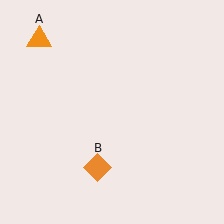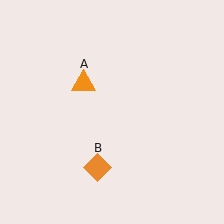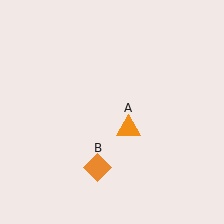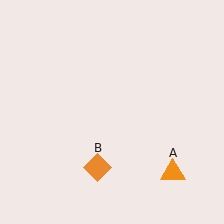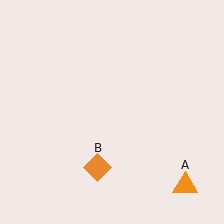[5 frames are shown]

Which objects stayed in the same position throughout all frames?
Orange diamond (object B) remained stationary.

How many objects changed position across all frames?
1 object changed position: orange triangle (object A).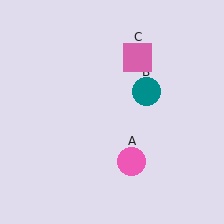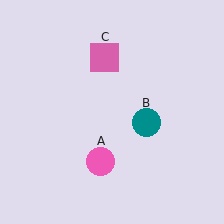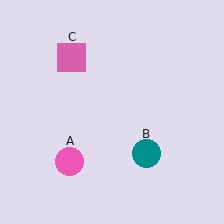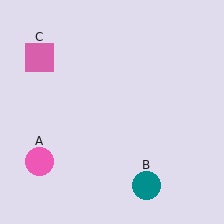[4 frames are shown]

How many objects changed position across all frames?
3 objects changed position: pink circle (object A), teal circle (object B), pink square (object C).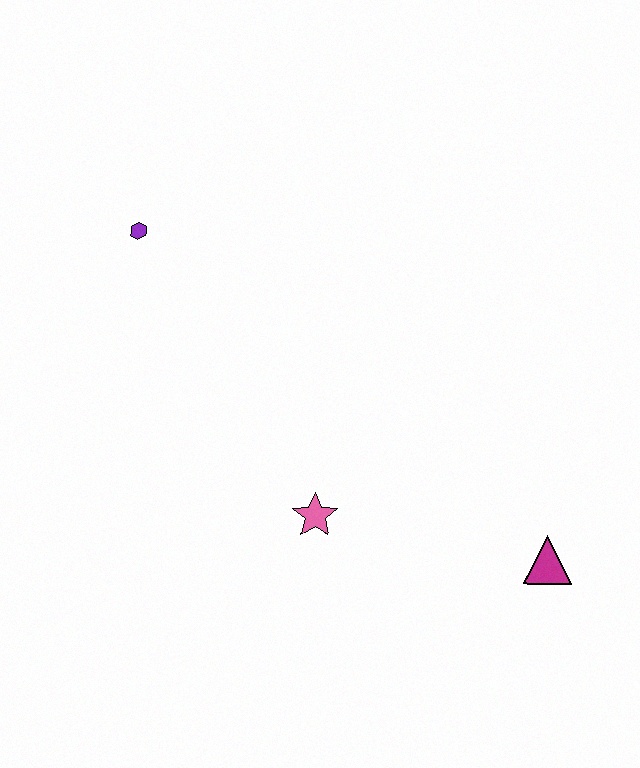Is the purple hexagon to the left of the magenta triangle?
Yes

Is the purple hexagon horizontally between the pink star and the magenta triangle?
No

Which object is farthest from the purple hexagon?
The magenta triangle is farthest from the purple hexagon.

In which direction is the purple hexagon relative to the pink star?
The purple hexagon is above the pink star.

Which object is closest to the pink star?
The magenta triangle is closest to the pink star.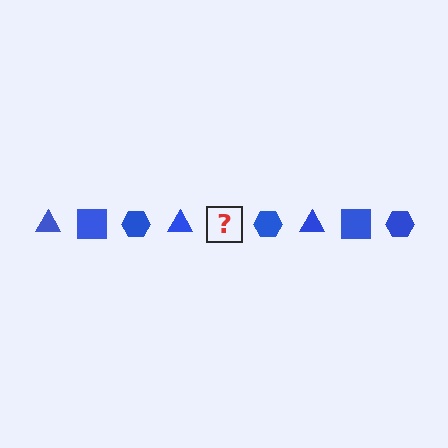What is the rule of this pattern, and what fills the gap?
The rule is that the pattern cycles through triangle, square, hexagon shapes in blue. The gap should be filled with a blue square.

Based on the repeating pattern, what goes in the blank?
The blank should be a blue square.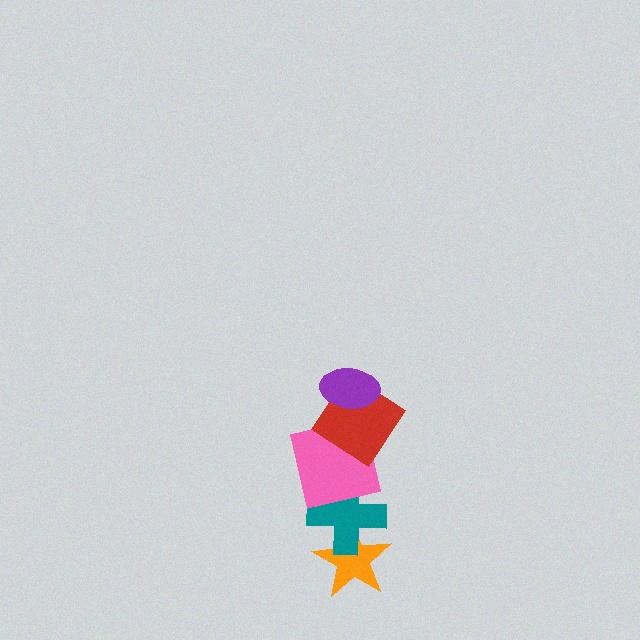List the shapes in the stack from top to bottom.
From top to bottom: the purple ellipse, the red diamond, the pink square, the teal cross, the orange star.